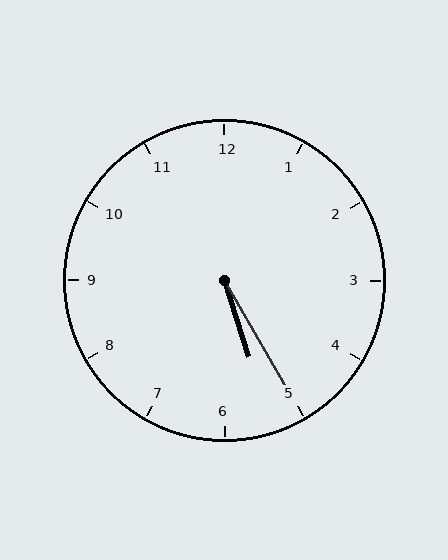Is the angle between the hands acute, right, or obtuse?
It is acute.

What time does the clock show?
5:25.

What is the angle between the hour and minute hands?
Approximately 12 degrees.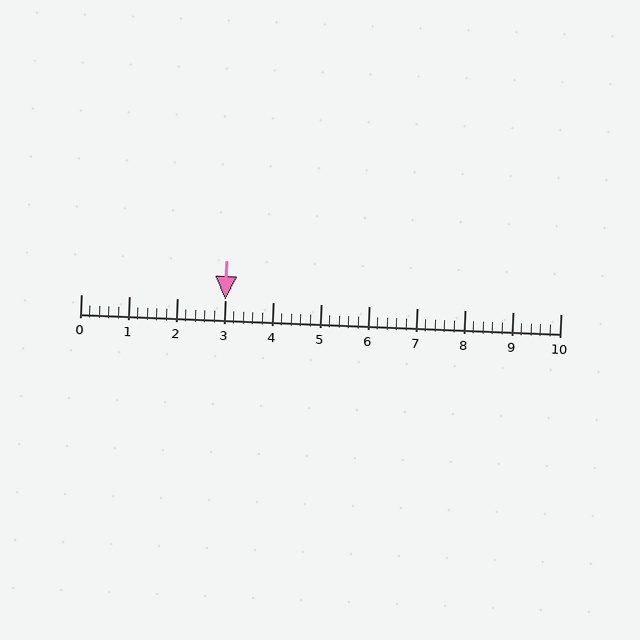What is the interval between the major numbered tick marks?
The major tick marks are spaced 1 units apart.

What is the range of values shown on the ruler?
The ruler shows values from 0 to 10.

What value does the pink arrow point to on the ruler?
The pink arrow points to approximately 3.0.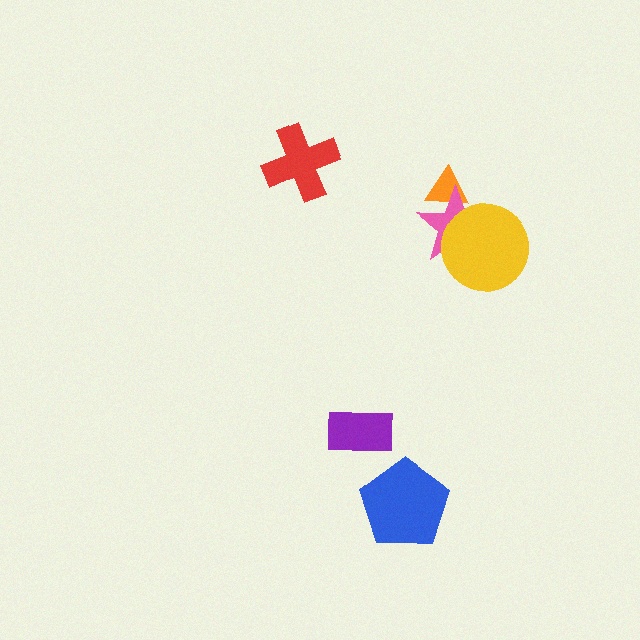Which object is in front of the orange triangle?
The pink star is in front of the orange triangle.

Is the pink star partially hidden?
Yes, it is partially covered by another shape.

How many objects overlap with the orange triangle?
1 object overlaps with the orange triangle.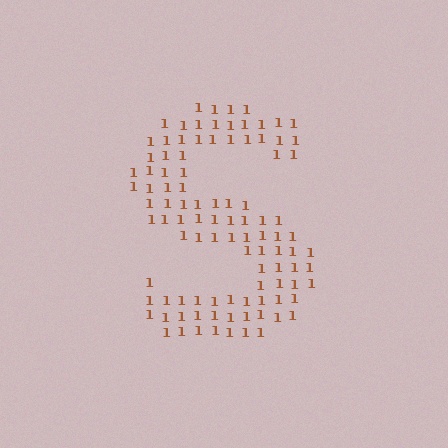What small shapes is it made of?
It is made of small digit 1's.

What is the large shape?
The large shape is the letter S.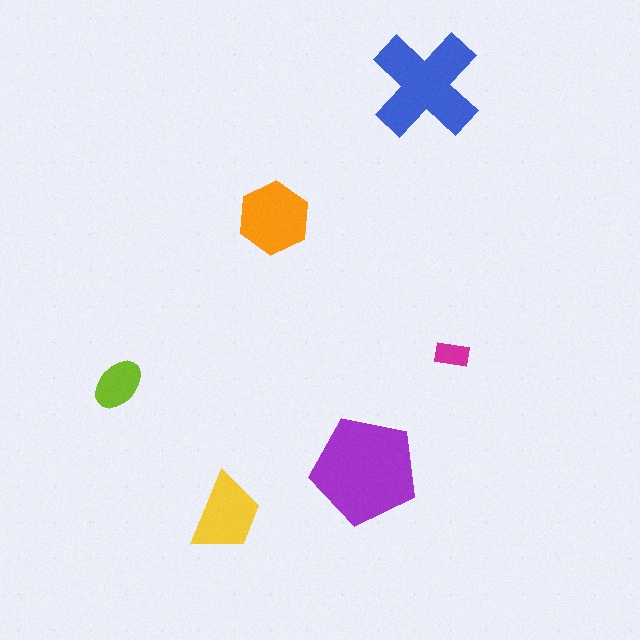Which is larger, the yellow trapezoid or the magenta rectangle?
The yellow trapezoid.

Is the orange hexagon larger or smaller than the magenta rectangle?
Larger.